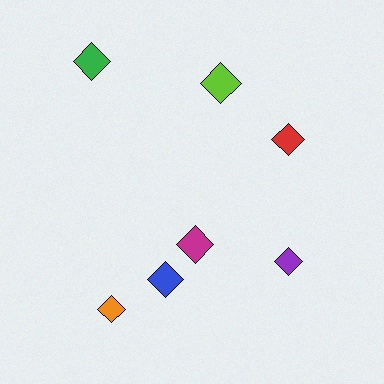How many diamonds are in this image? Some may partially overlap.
There are 7 diamonds.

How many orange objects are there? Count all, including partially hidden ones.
There is 1 orange object.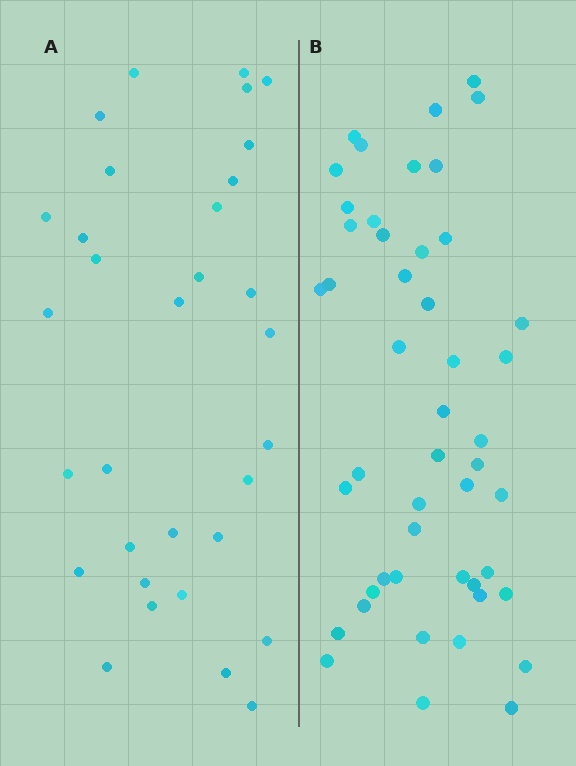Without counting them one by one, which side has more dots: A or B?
Region B (the right region) has more dots.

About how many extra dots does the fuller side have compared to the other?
Region B has approximately 15 more dots than region A.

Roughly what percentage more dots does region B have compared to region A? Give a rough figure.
About 50% more.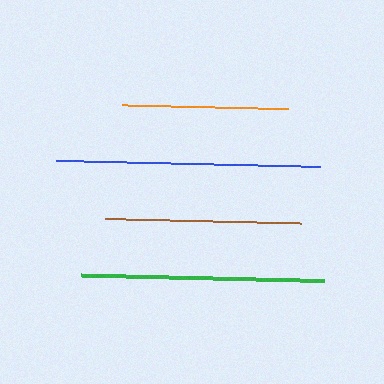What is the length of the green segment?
The green segment is approximately 243 pixels long.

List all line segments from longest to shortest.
From longest to shortest: blue, green, brown, orange.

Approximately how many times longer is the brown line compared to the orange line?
The brown line is approximately 1.2 times the length of the orange line.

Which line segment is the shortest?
The orange line is the shortest at approximately 166 pixels.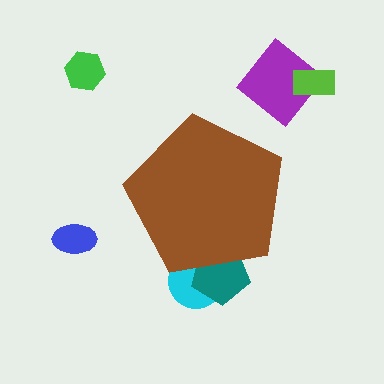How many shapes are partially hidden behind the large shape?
2 shapes are partially hidden.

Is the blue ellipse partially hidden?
No, the blue ellipse is fully visible.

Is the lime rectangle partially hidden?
No, the lime rectangle is fully visible.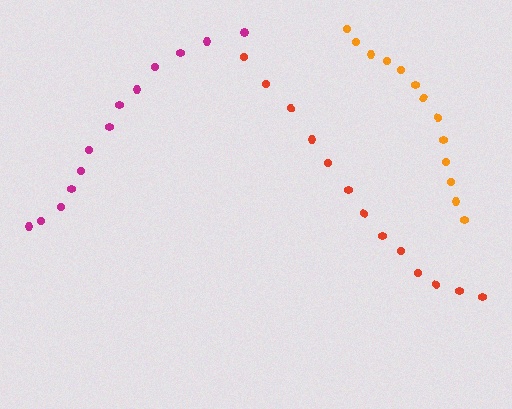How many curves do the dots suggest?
There are 3 distinct paths.